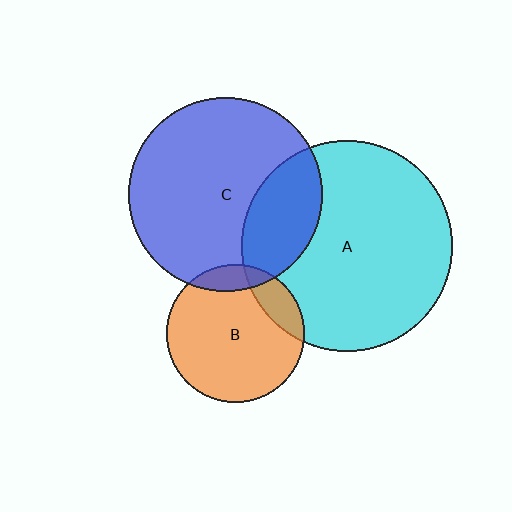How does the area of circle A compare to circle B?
Approximately 2.3 times.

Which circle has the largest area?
Circle A (cyan).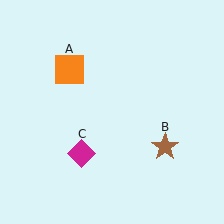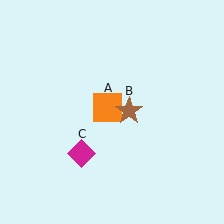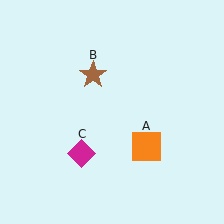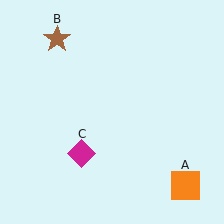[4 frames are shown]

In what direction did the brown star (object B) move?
The brown star (object B) moved up and to the left.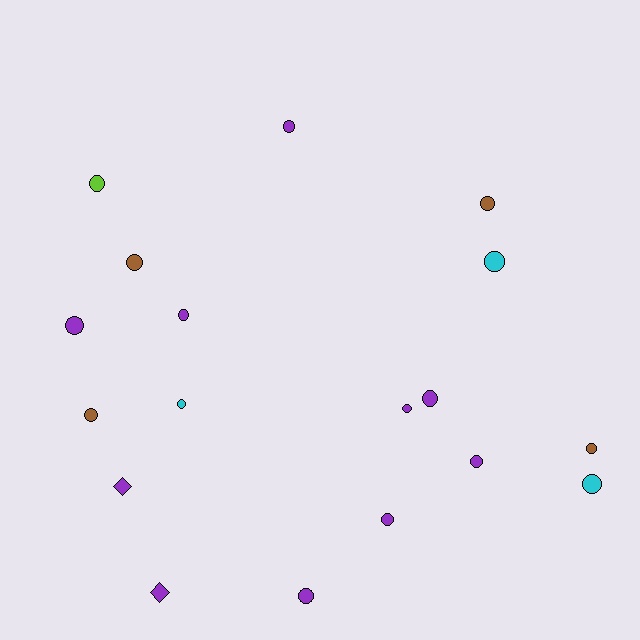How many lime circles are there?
There is 1 lime circle.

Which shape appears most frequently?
Circle, with 16 objects.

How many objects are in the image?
There are 18 objects.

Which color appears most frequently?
Purple, with 10 objects.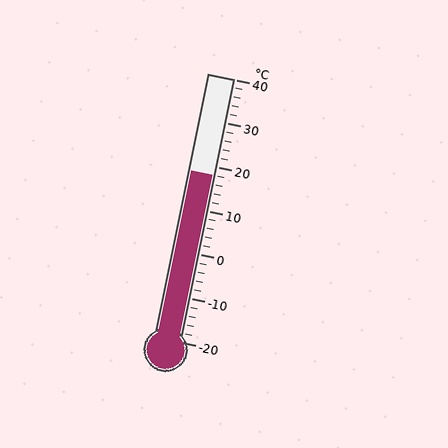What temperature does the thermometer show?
The thermometer shows approximately 18°C.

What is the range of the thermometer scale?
The thermometer scale ranges from -20°C to 40°C.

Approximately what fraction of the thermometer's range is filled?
The thermometer is filled to approximately 65% of its range.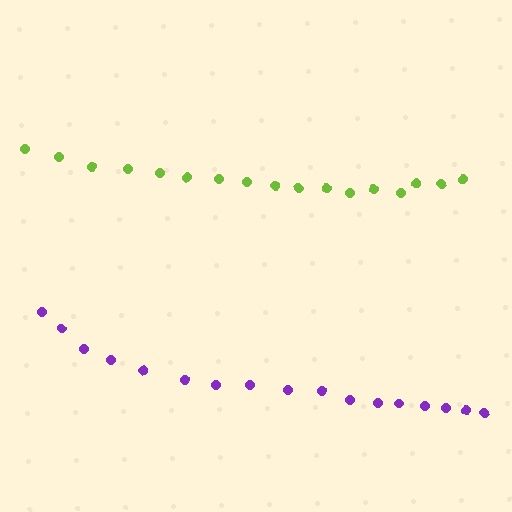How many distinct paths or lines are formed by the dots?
There are 2 distinct paths.